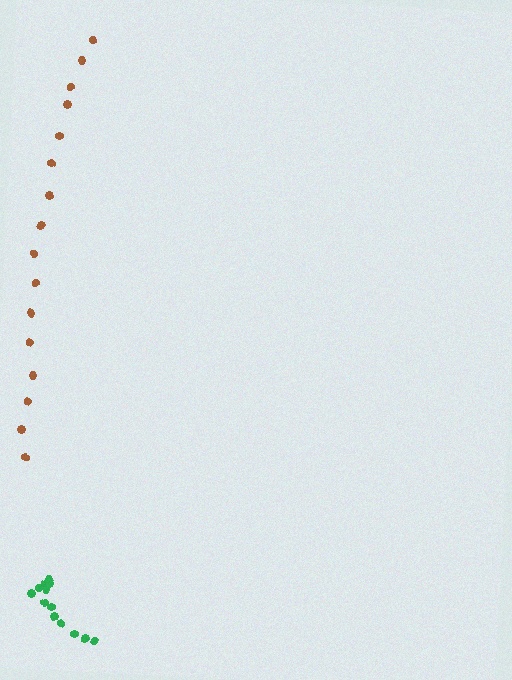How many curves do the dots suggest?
There are 2 distinct paths.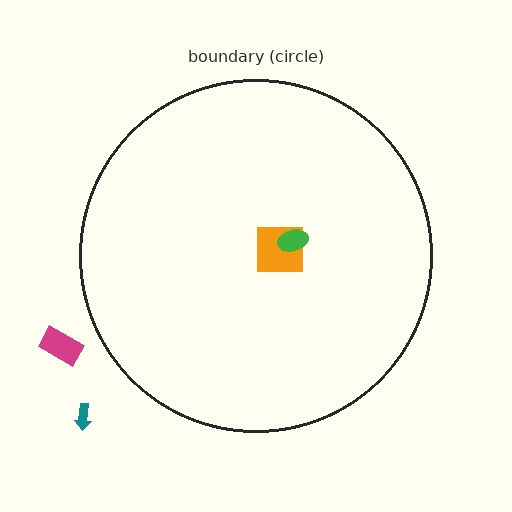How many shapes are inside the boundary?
2 inside, 2 outside.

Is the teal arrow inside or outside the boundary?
Outside.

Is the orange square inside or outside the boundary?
Inside.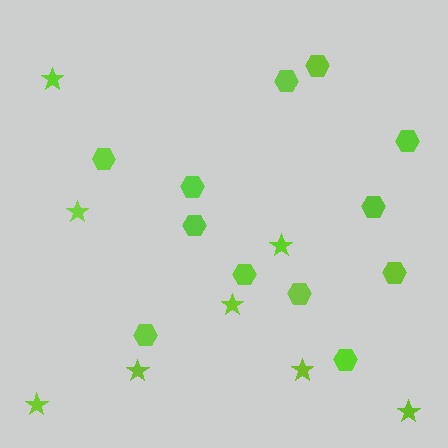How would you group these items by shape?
There are 2 groups: one group of stars (8) and one group of hexagons (12).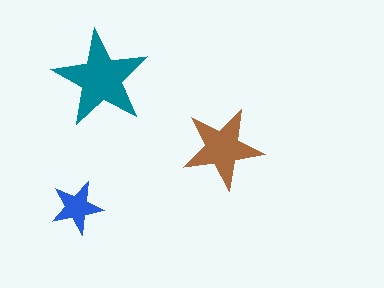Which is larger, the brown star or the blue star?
The brown one.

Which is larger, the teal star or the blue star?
The teal one.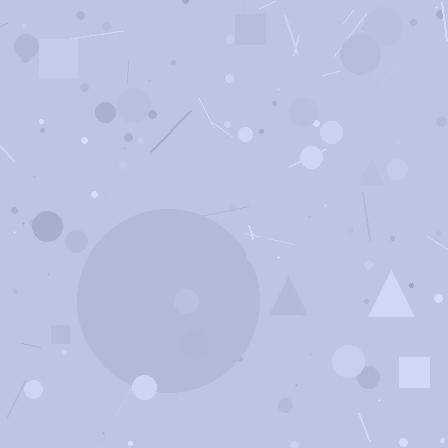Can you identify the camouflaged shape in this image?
The camouflaged shape is a circle.